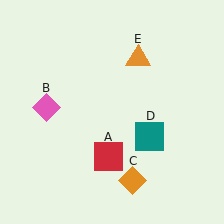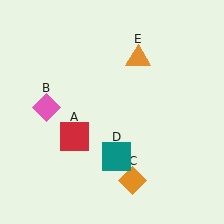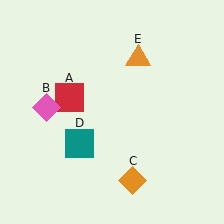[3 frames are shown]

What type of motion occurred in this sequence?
The red square (object A), teal square (object D) rotated clockwise around the center of the scene.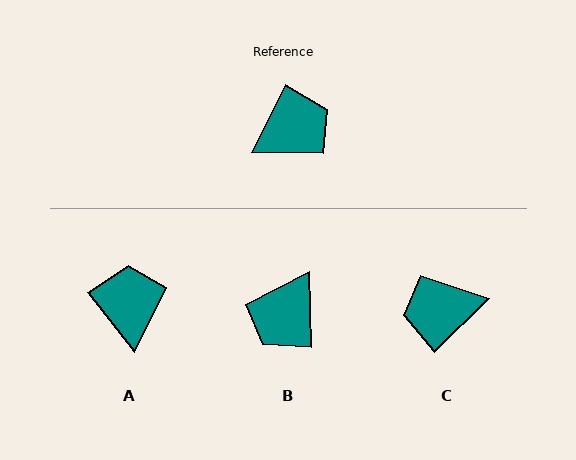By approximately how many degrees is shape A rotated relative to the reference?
Approximately 64 degrees counter-clockwise.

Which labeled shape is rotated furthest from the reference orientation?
C, about 161 degrees away.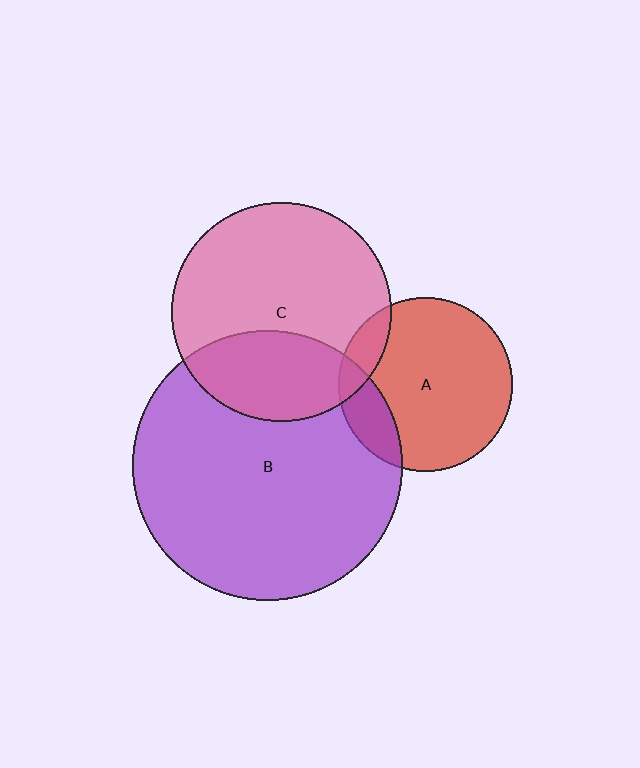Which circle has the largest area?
Circle B (purple).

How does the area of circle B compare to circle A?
Approximately 2.4 times.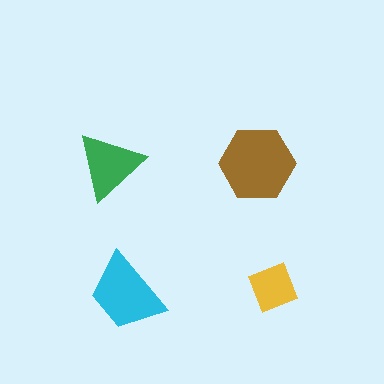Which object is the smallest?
The yellow diamond.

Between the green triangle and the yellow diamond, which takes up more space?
The green triangle.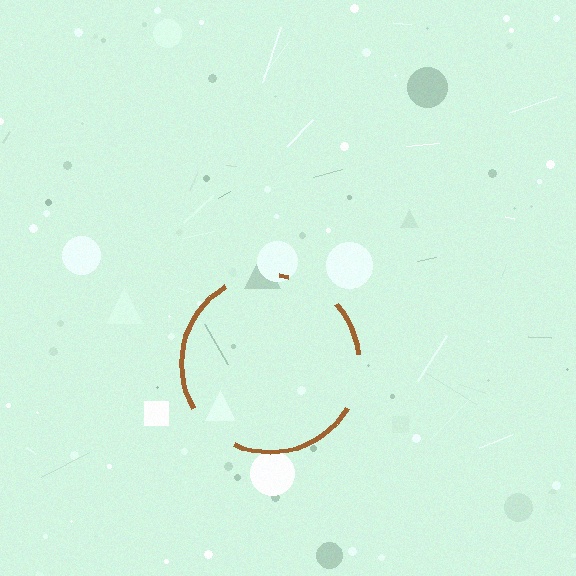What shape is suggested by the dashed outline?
The dashed outline suggests a circle.